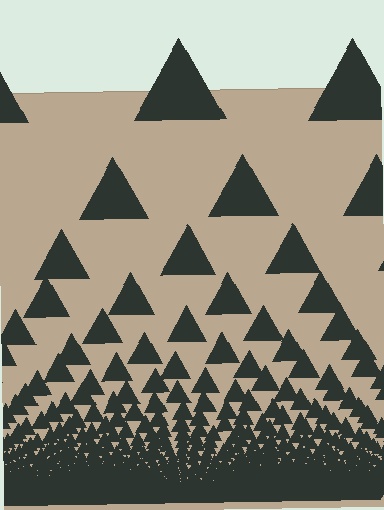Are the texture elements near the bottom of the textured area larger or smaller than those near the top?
Smaller. The gradient is inverted — elements near the bottom are smaller and denser.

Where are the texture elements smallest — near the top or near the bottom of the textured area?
Near the bottom.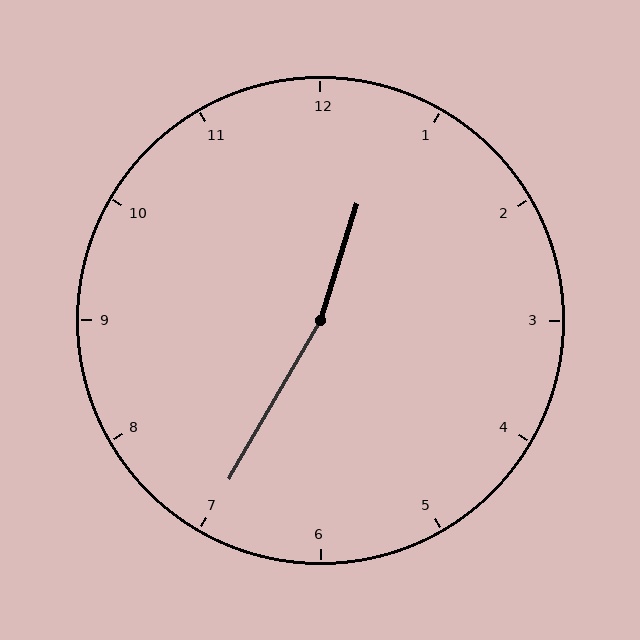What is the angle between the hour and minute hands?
Approximately 168 degrees.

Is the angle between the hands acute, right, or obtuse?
It is obtuse.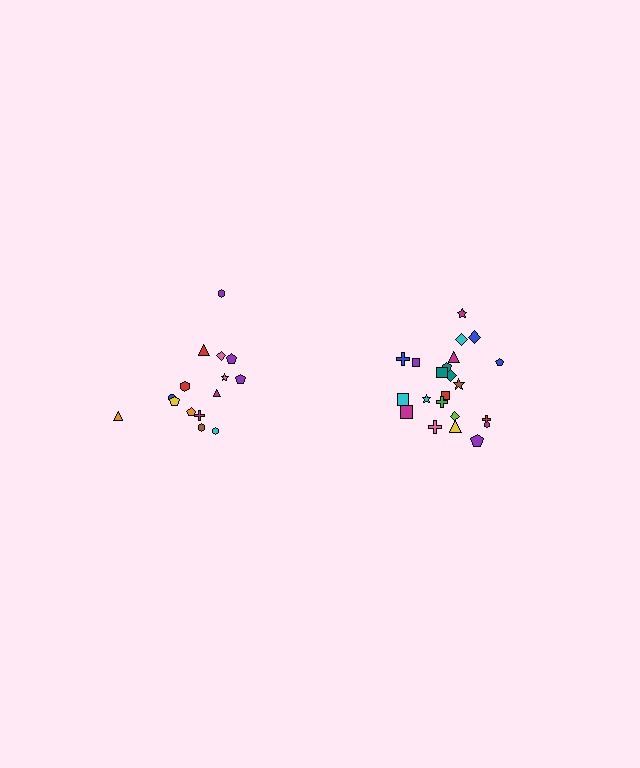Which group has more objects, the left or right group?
The right group.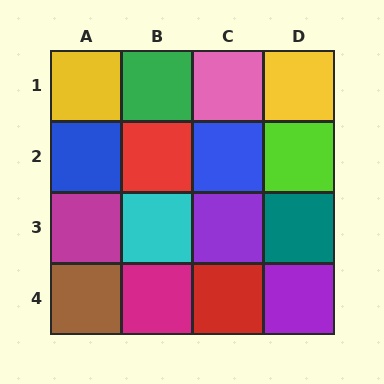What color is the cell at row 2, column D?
Lime.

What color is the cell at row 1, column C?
Pink.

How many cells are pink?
1 cell is pink.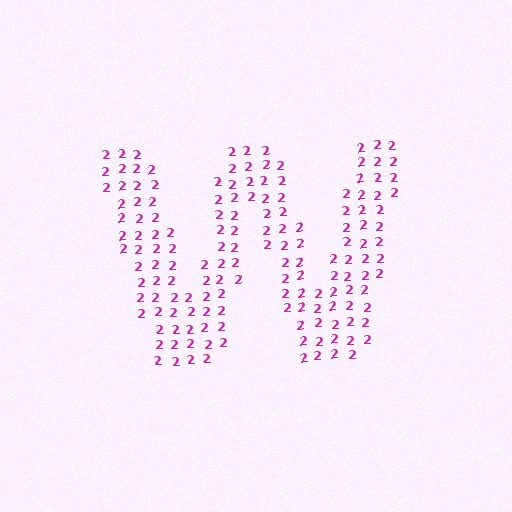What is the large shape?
The large shape is the letter W.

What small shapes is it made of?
It is made of small digit 2's.